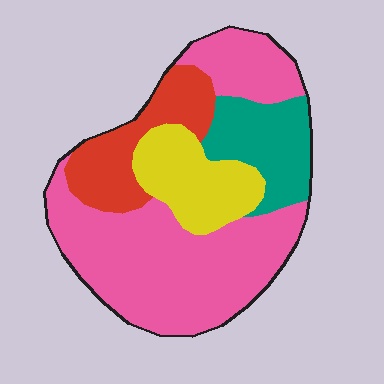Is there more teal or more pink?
Pink.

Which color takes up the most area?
Pink, at roughly 55%.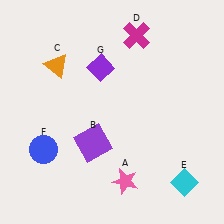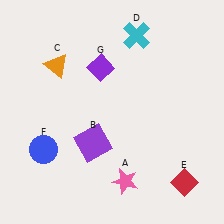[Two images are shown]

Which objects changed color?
D changed from magenta to cyan. E changed from cyan to red.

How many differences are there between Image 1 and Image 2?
There are 2 differences between the two images.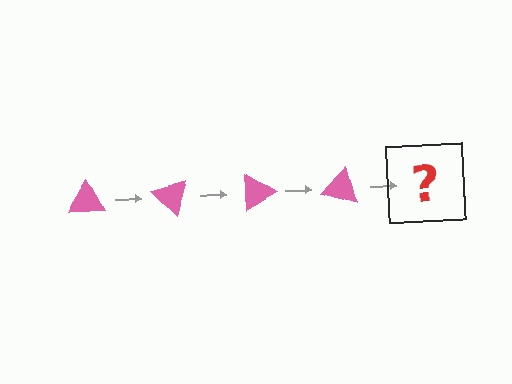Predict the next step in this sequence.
The next step is a pink triangle rotated 180 degrees.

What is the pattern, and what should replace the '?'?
The pattern is that the triangle rotates 45 degrees each step. The '?' should be a pink triangle rotated 180 degrees.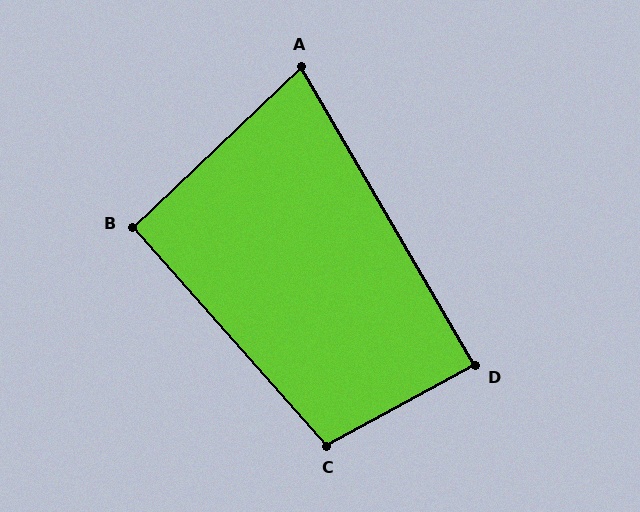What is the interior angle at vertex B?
Approximately 92 degrees (approximately right).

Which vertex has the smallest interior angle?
A, at approximately 77 degrees.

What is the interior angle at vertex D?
Approximately 88 degrees (approximately right).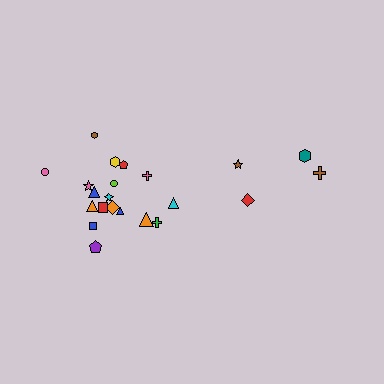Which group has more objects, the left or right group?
The left group.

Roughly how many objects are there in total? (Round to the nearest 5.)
Roughly 20 objects in total.